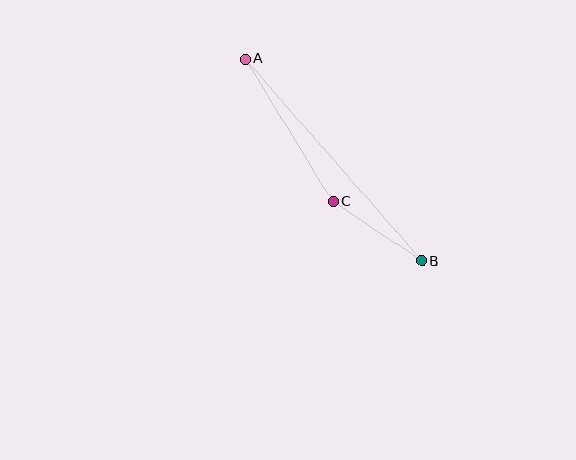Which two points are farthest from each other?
Points A and B are farthest from each other.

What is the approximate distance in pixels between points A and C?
The distance between A and C is approximately 168 pixels.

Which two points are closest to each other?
Points B and C are closest to each other.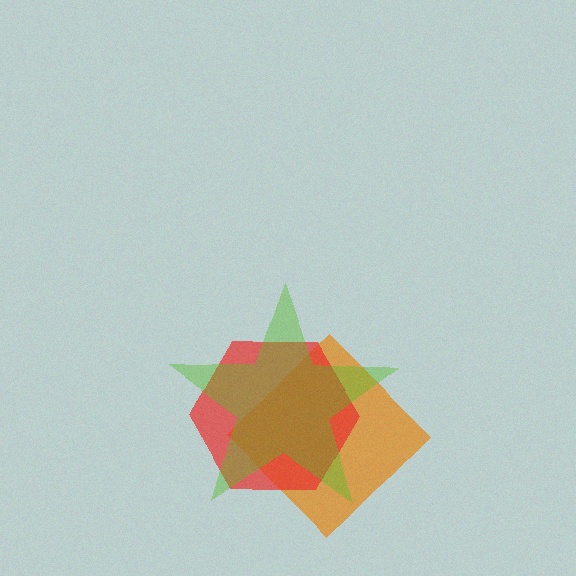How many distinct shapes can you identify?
There are 3 distinct shapes: an orange diamond, a red hexagon, a lime star.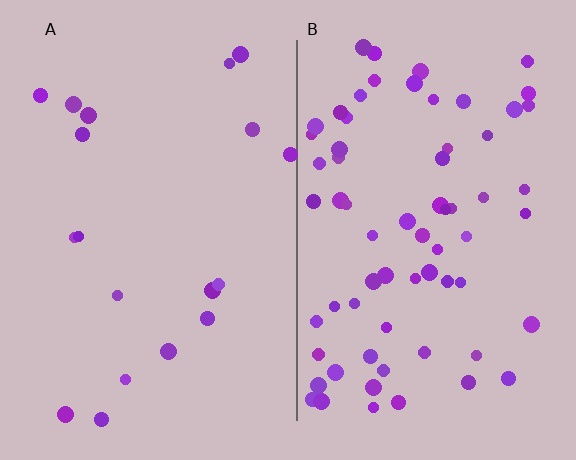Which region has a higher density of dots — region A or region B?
B (the right).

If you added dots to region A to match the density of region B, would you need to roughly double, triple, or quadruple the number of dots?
Approximately quadruple.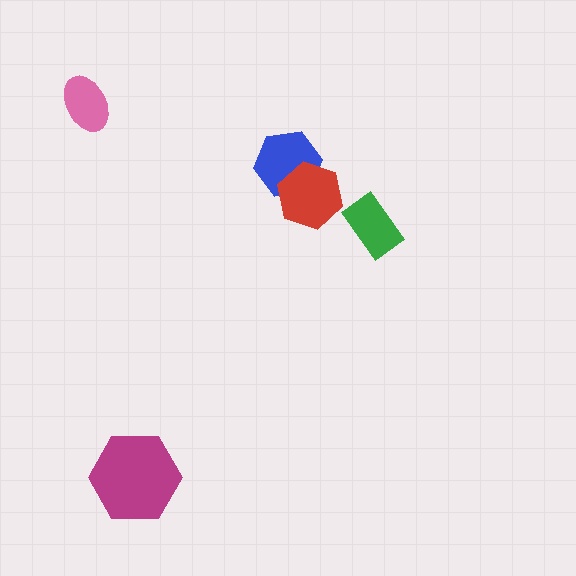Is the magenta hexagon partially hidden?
No, no other shape covers it.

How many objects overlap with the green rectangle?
0 objects overlap with the green rectangle.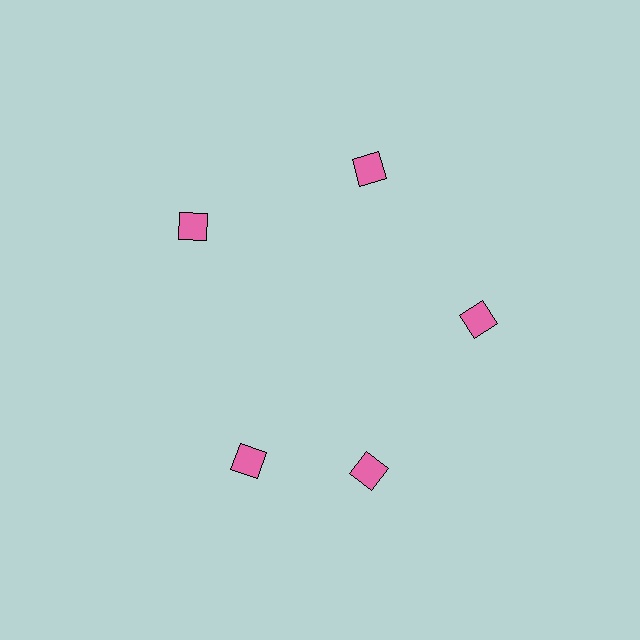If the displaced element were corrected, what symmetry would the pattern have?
It would have 5-fold rotational symmetry — the pattern would map onto itself every 72 degrees.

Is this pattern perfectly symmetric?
No. The 5 pink diamonds are arranged in a ring, but one element near the 8 o'clock position is rotated out of alignment along the ring, breaking the 5-fold rotational symmetry.